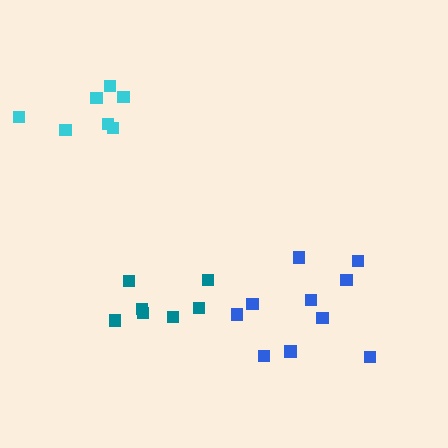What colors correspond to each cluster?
The clusters are colored: blue, teal, cyan.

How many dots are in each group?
Group 1: 10 dots, Group 2: 7 dots, Group 3: 7 dots (24 total).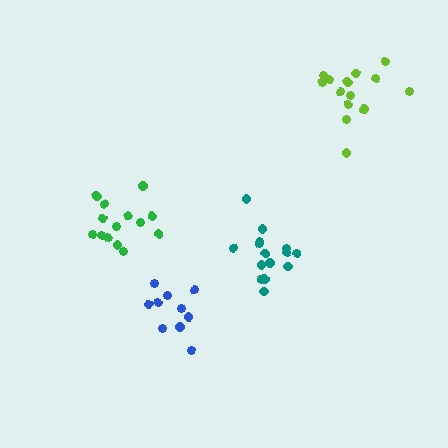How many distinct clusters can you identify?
There are 4 distinct clusters.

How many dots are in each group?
Group 1: 14 dots, Group 2: 15 dots, Group 3: 15 dots, Group 4: 10 dots (54 total).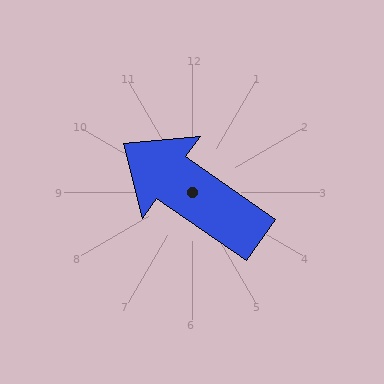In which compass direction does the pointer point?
Northwest.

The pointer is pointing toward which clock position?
Roughly 10 o'clock.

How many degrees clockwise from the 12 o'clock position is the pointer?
Approximately 305 degrees.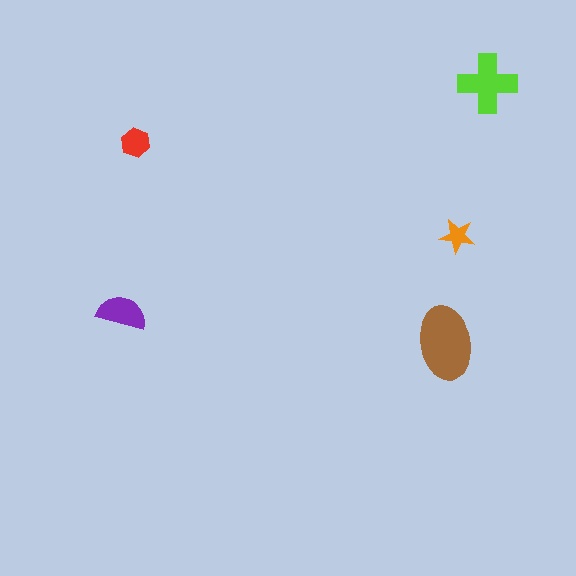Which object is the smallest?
The orange star.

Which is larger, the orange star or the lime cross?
The lime cross.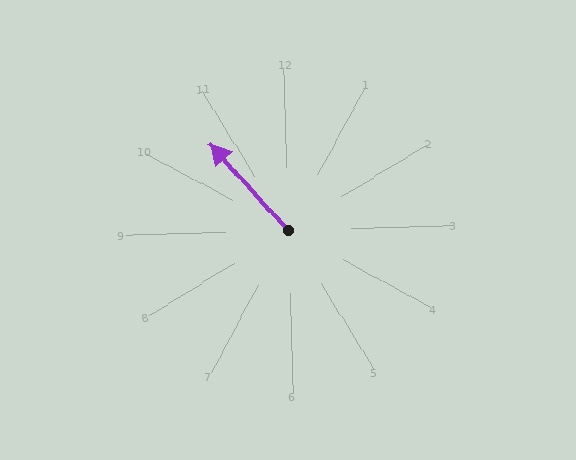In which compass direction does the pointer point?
Northwest.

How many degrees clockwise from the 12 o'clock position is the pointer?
Approximately 320 degrees.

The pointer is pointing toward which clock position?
Roughly 11 o'clock.